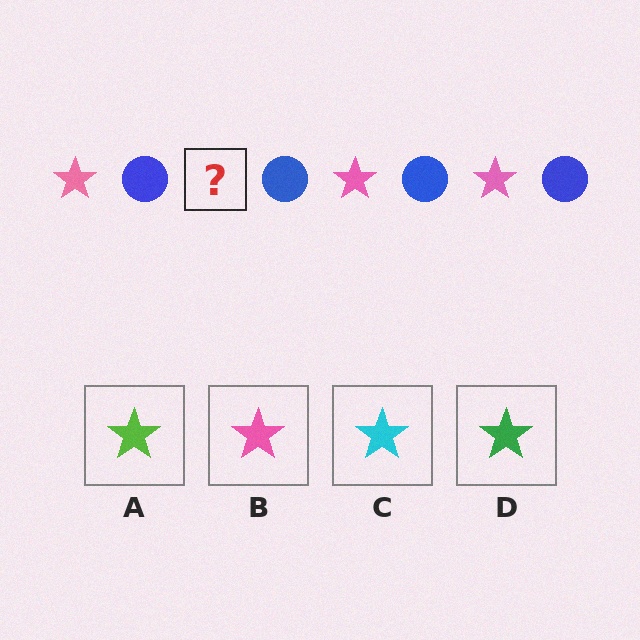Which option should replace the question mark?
Option B.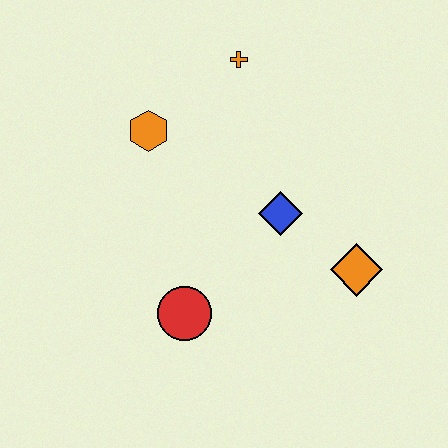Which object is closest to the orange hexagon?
The orange cross is closest to the orange hexagon.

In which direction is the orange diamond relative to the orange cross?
The orange diamond is below the orange cross.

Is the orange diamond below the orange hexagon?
Yes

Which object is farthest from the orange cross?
The red circle is farthest from the orange cross.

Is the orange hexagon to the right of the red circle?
No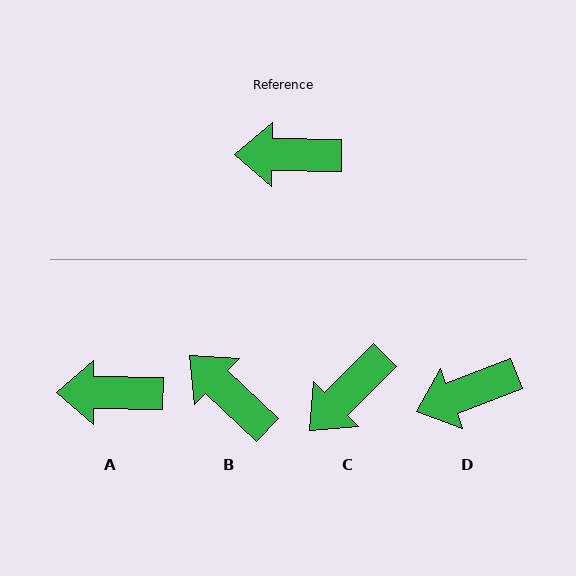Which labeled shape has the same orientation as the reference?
A.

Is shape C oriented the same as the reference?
No, it is off by about 45 degrees.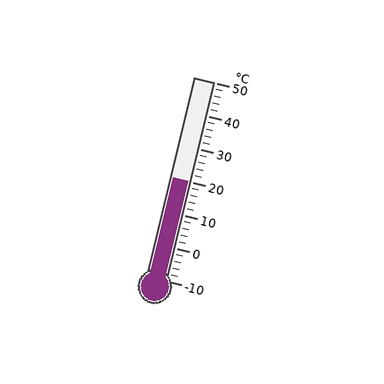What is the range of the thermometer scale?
The thermometer scale ranges from -10°C to 50°C.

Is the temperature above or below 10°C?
The temperature is above 10°C.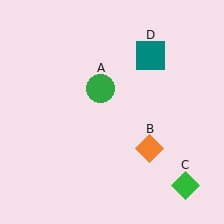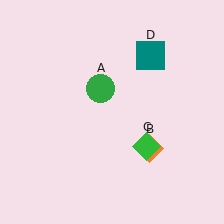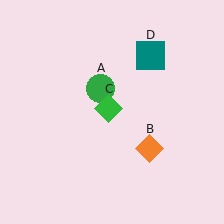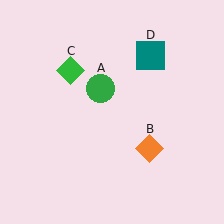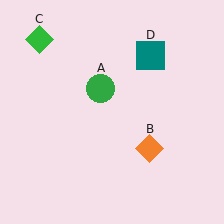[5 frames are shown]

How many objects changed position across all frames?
1 object changed position: green diamond (object C).